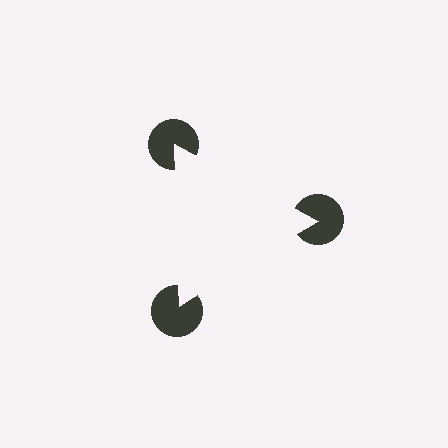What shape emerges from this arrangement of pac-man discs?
An illusory triangle — its edges are inferred from the aligned wedge cuts in the pac-man discs, not physically drawn.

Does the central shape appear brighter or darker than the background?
It typically appears slightly brighter than the background, even though no actual brightness change is drawn.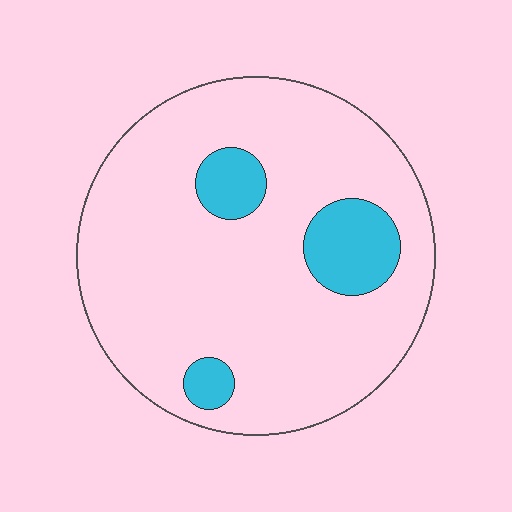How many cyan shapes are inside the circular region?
3.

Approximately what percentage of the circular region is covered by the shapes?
Approximately 15%.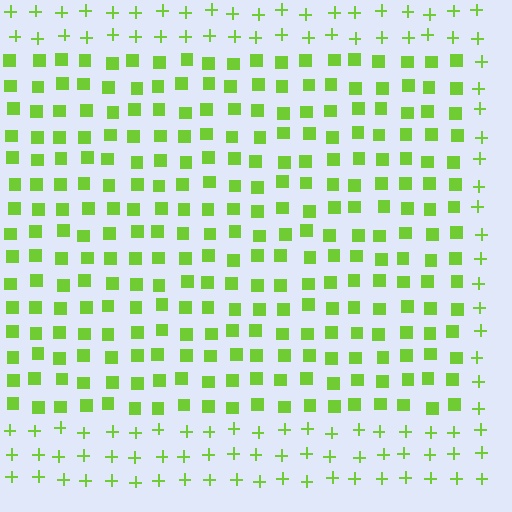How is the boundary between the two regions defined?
The boundary is defined by a change in element shape: squares inside vs. plus signs outside. All elements share the same color and spacing.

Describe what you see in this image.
The image is filled with small lime elements arranged in a uniform grid. A rectangle-shaped region contains squares, while the surrounding area contains plus signs. The boundary is defined purely by the change in element shape.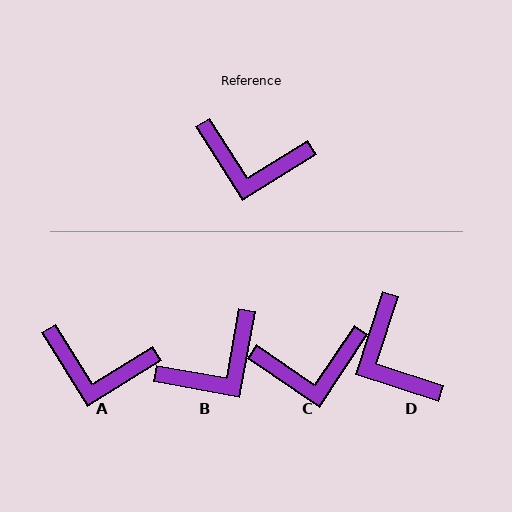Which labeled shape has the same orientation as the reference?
A.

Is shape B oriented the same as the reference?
No, it is off by about 48 degrees.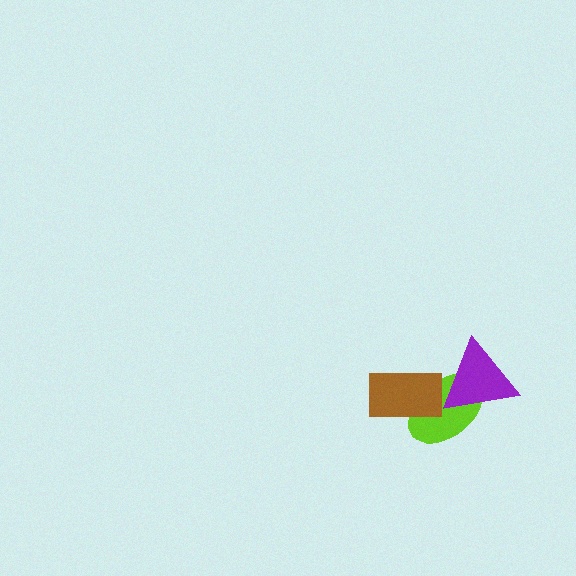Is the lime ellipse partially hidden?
Yes, it is partially covered by another shape.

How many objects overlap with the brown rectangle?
1 object overlaps with the brown rectangle.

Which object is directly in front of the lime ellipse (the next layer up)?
The brown rectangle is directly in front of the lime ellipse.